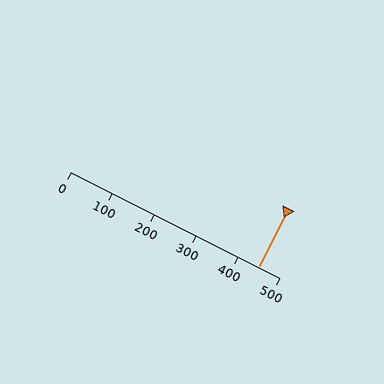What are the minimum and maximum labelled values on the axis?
The axis runs from 0 to 500.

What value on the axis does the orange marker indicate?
The marker indicates approximately 450.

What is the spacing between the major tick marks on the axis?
The major ticks are spaced 100 apart.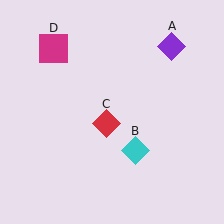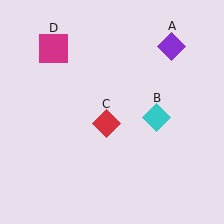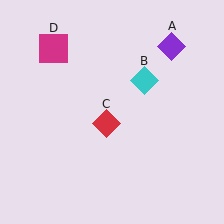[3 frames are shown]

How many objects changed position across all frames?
1 object changed position: cyan diamond (object B).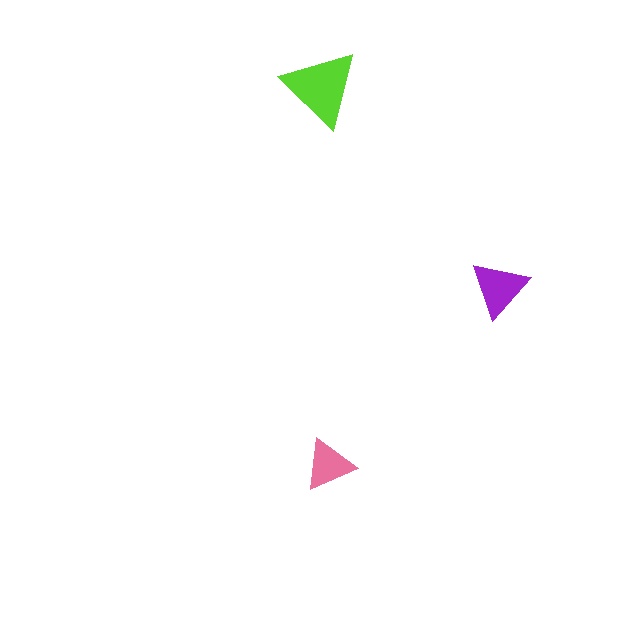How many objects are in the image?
There are 3 objects in the image.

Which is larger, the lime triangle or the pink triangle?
The lime one.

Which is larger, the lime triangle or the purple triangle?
The lime one.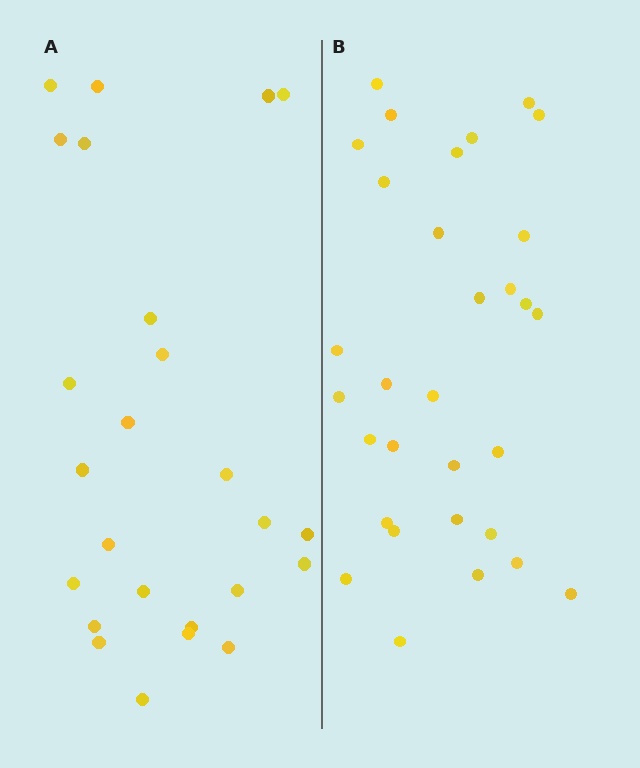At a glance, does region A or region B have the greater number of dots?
Region B (the right region) has more dots.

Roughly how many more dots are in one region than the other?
Region B has about 6 more dots than region A.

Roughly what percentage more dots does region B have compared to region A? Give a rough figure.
About 25% more.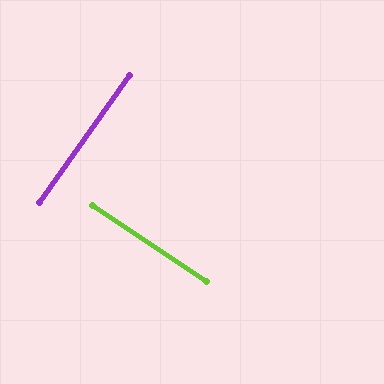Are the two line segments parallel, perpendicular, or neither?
Perpendicular — they meet at approximately 88°.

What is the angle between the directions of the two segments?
Approximately 88 degrees.